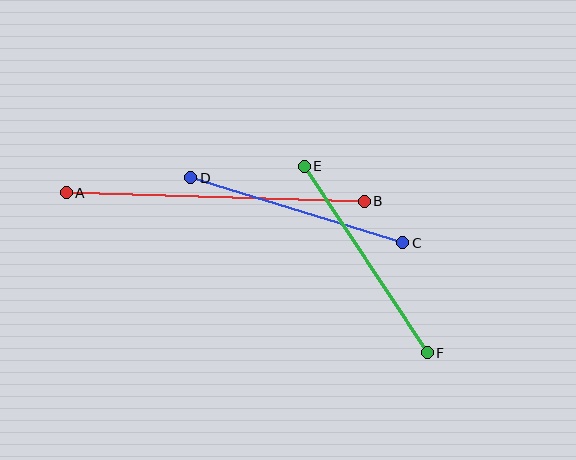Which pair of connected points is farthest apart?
Points A and B are farthest apart.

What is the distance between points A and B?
The distance is approximately 298 pixels.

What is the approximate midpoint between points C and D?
The midpoint is at approximately (297, 210) pixels.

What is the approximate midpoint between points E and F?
The midpoint is at approximately (366, 259) pixels.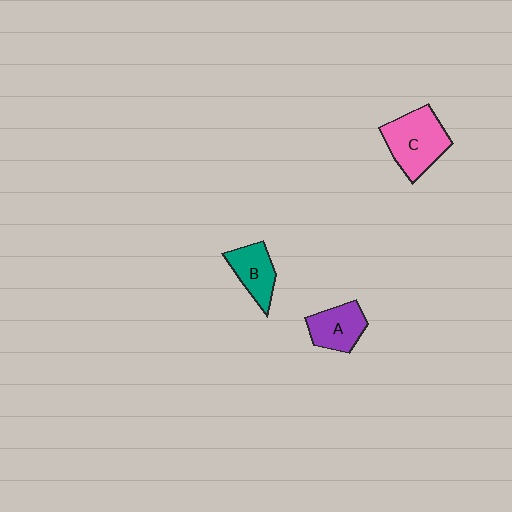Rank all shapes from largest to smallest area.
From largest to smallest: C (pink), A (purple), B (teal).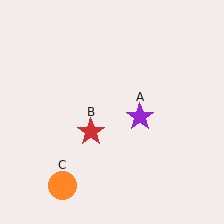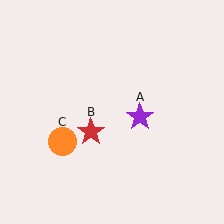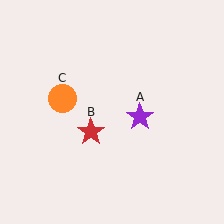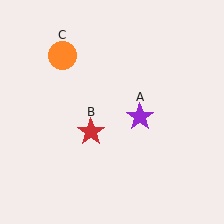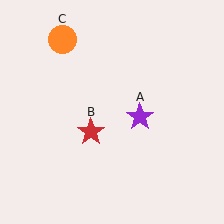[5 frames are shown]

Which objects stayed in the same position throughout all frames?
Purple star (object A) and red star (object B) remained stationary.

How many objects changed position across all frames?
1 object changed position: orange circle (object C).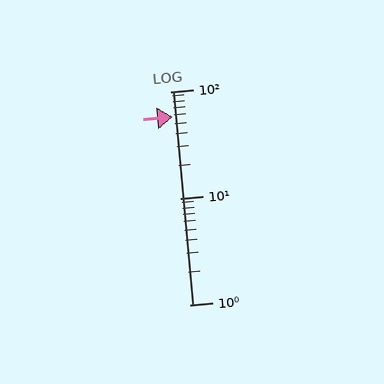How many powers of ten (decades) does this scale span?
The scale spans 2 decades, from 1 to 100.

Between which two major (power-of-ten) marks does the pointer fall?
The pointer is between 10 and 100.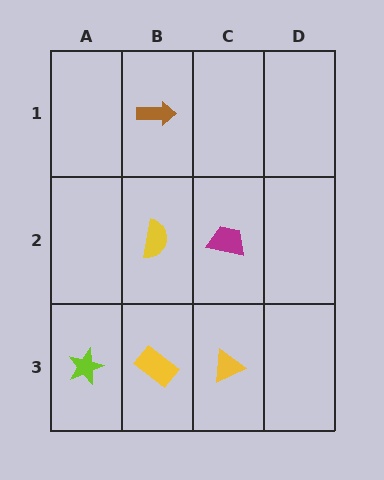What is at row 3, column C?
A yellow triangle.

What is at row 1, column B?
A brown arrow.